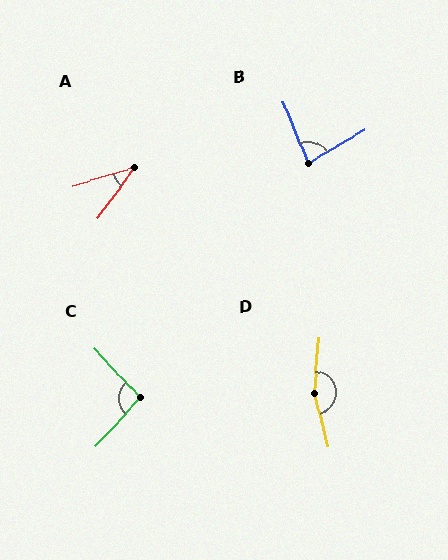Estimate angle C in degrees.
Approximately 94 degrees.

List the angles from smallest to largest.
A (37°), B (82°), C (94°), D (161°).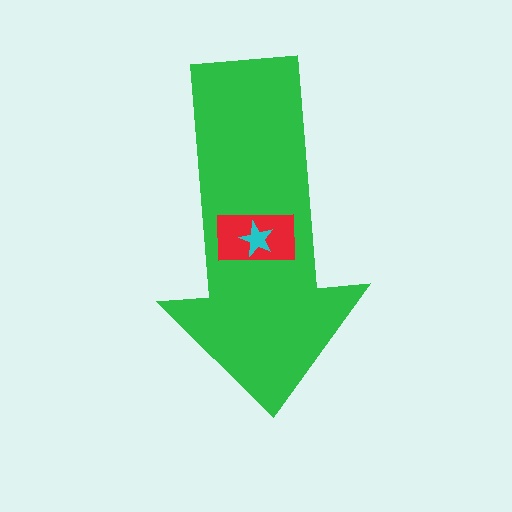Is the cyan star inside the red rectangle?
Yes.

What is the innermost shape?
The cyan star.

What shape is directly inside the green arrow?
The red rectangle.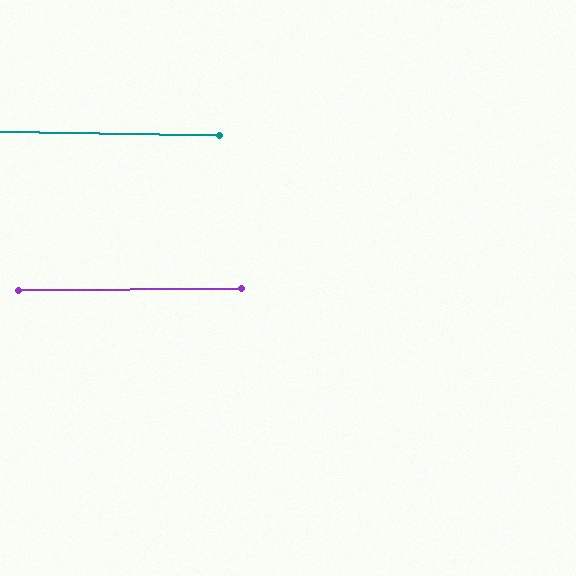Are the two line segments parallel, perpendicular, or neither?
Parallel — their directions differ by only 1.3°.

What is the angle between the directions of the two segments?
Approximately 1 degree.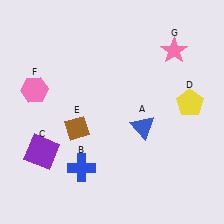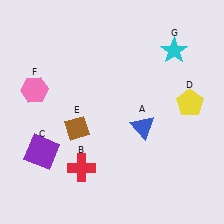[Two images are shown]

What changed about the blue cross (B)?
In Image 1, B is blue. In Image 2, it changed to red.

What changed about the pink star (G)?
In Image 1, G is pink. In Image 2, it changed to cyan.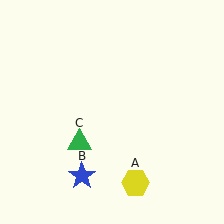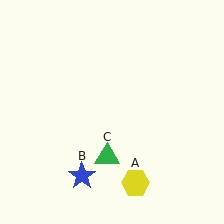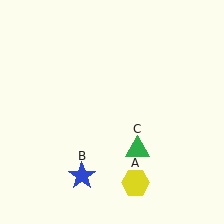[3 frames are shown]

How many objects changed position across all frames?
1 object changed position: green triangle (object C).